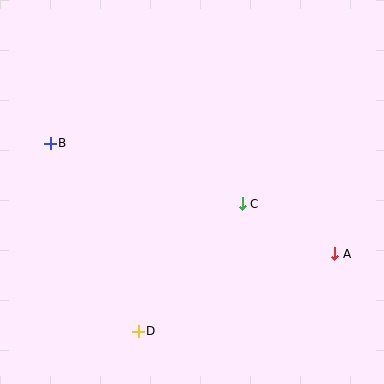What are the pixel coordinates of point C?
Point C is at (242, 204).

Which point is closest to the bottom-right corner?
Point A is closest to the bottom-right corner.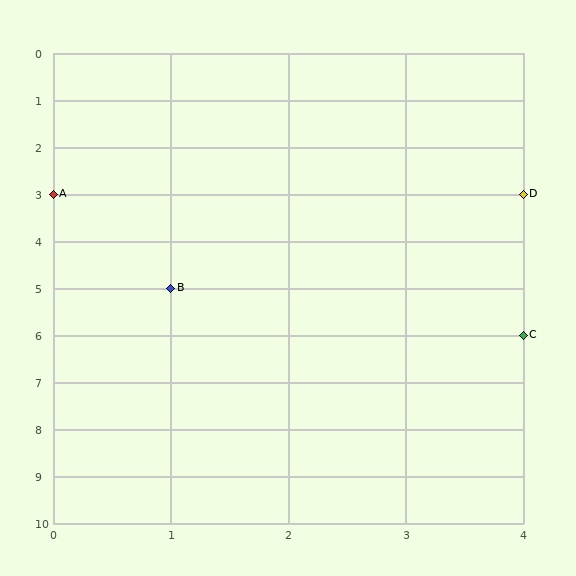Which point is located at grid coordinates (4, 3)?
Point D is at (4, 3).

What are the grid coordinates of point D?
Point D is at grid coordinates (4, 3).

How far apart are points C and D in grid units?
Points C and D are 3 rows apart.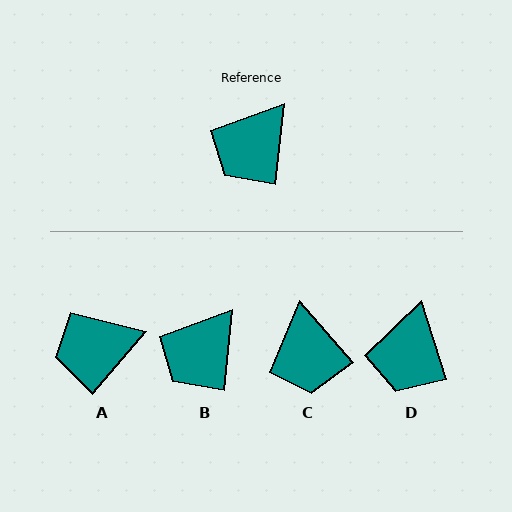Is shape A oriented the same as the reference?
No, it is off by about 34 degrees.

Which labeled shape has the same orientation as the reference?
B.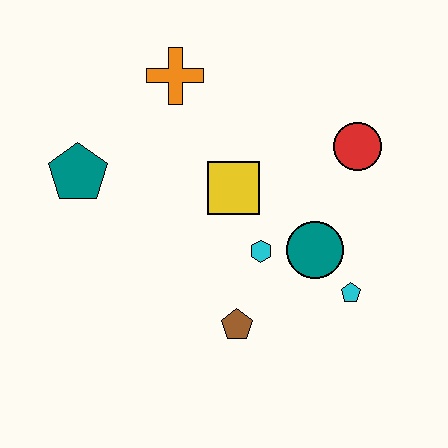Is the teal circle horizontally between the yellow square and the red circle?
Yes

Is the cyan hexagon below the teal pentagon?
Yes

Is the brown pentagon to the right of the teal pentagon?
Yes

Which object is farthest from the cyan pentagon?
The teal pentagon is farthest from the cyan pentagon.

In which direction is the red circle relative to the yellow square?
The red circle is to the right of the yellow square.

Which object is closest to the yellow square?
The cyan hexagon is closest to the yellow square.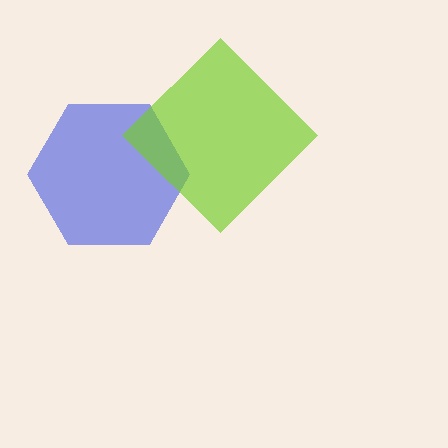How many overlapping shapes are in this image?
There are 2 overlapping shapes in the image.